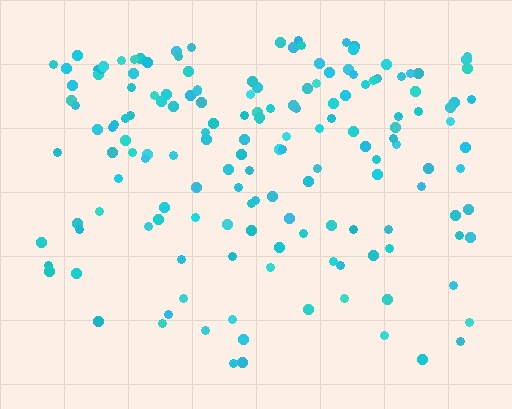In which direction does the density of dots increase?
From bottom to top, with the top side densest.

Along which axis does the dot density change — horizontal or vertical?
Vertical.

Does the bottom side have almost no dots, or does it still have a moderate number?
Still a moderate number, just noticeably fewer than the top.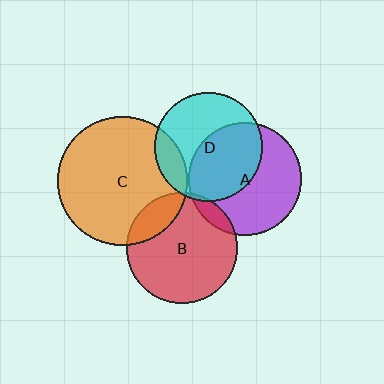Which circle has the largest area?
Circle C (orange).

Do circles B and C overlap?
Yes.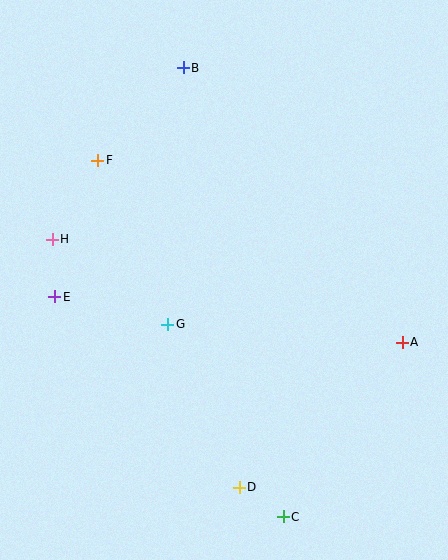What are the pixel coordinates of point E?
Point E is at (55, 297).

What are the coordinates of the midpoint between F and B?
The midpoint between F and B is at (140, 114).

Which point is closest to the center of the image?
Point G at (168, 324) is closest to the center.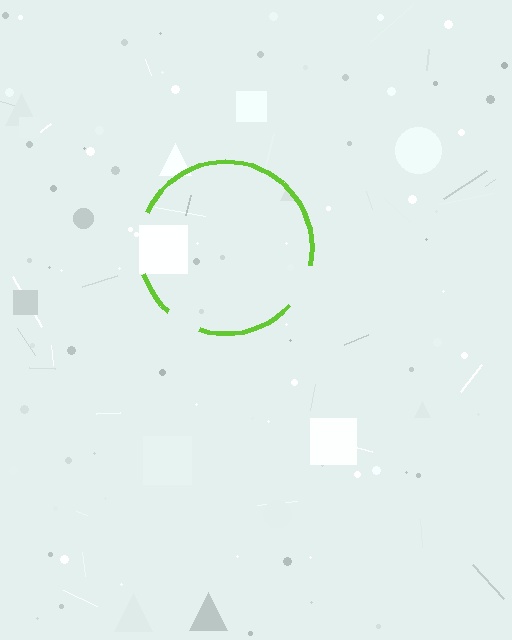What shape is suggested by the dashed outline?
The dashed outline suggests a circle.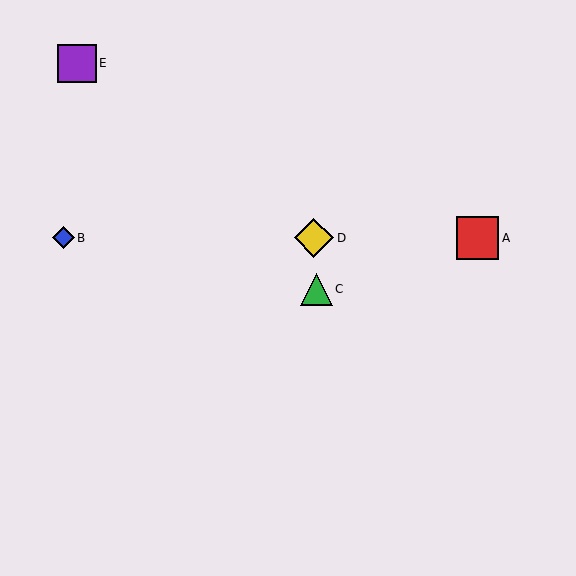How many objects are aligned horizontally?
3 objects (A, B, D) are aligned horizontally.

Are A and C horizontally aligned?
No, A is at y≈238 and C is at y≈289.